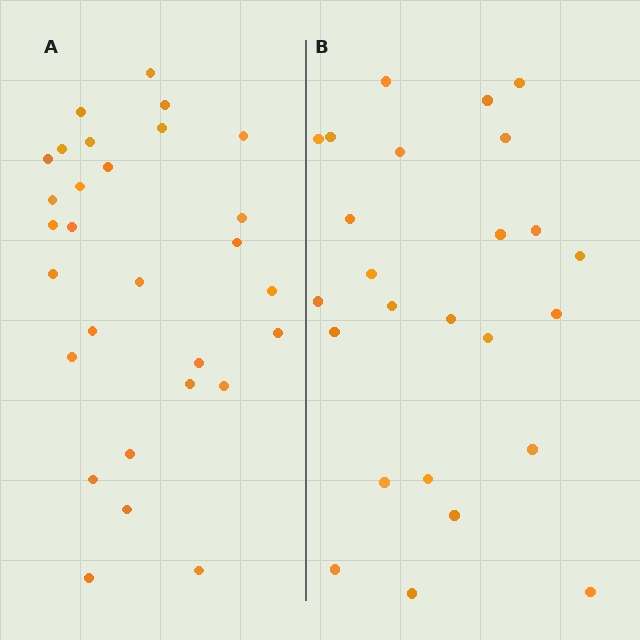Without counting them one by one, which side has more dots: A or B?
Region A (the left region) has more dots.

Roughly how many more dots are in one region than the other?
Region A has about 4 more dots than region B.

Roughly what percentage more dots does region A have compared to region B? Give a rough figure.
About 15% more.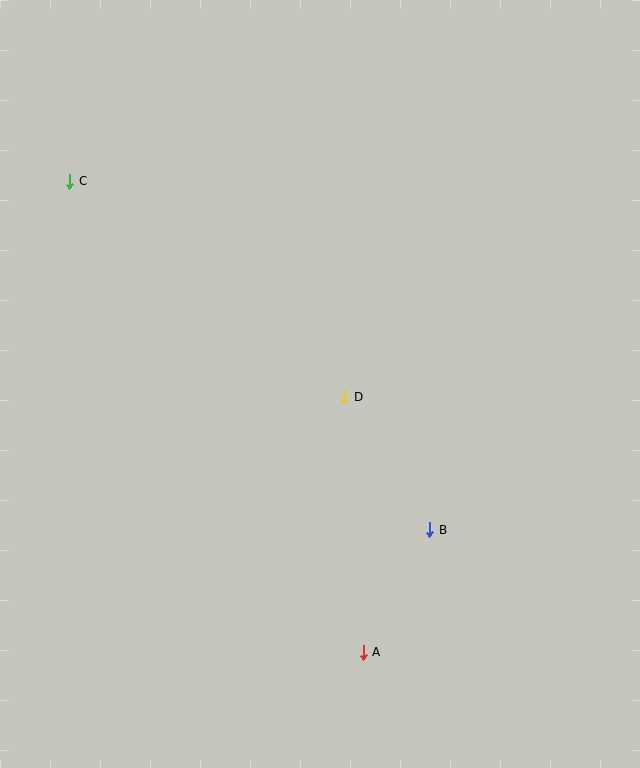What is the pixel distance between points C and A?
The distance between C and A is 555 pixels.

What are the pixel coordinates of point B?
Point B is at (430, 530).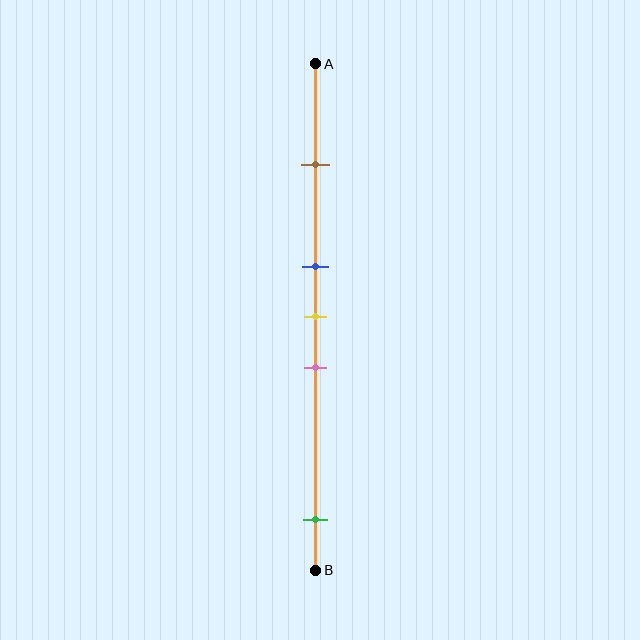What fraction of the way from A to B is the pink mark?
The pink mark is approximately 60% (0.6) of the way from A to B.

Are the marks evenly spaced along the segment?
No, the marks are not evenly spaced.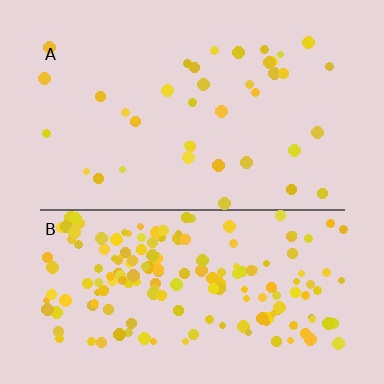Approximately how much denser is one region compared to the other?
Approximately 4.5× — region B over region A.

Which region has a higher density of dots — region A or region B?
B (the bottom).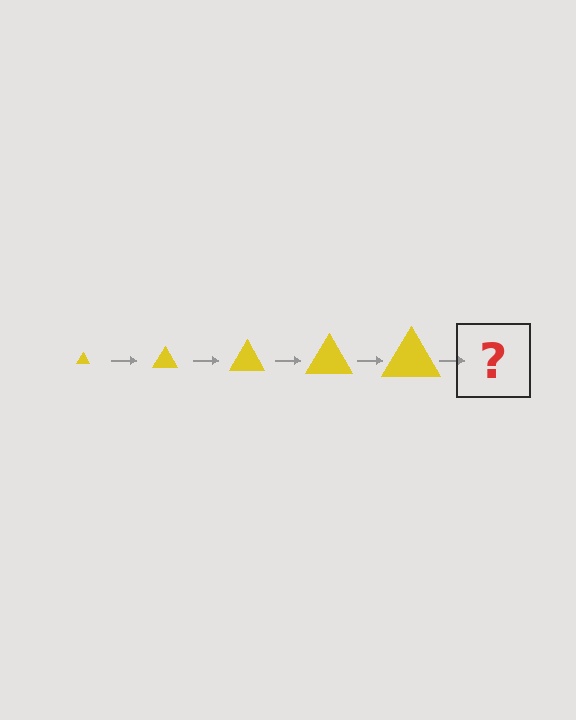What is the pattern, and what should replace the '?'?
The pattern is that the triangle gets progressively larger each step. The '?' should be a yellow triangle, larger than the previous one.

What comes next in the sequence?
The next element should be a yellow triangle, larger than the previous one.